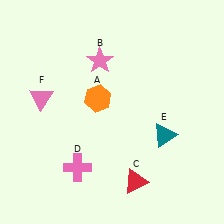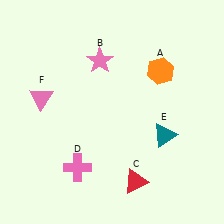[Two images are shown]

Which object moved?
The orange hexagon (A) moved right.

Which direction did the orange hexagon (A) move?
The orange hexagon (A) moved right.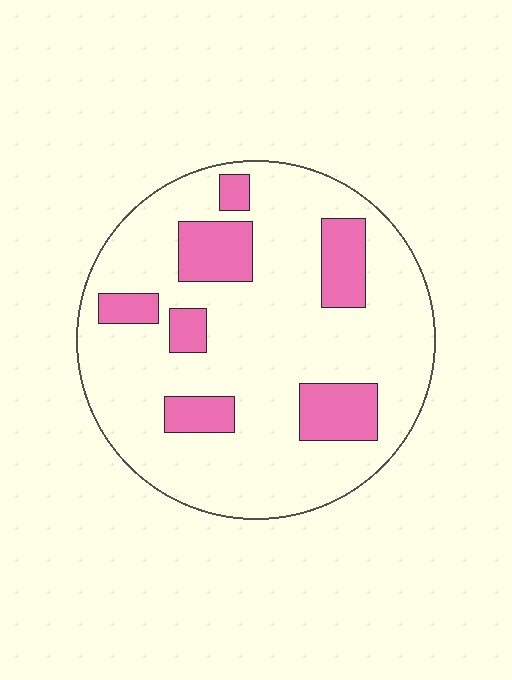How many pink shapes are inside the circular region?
7.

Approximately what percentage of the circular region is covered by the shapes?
Approximately 20%.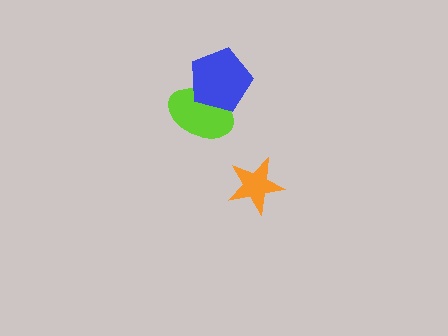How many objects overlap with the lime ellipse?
1 object overlaps with the lime ellipse.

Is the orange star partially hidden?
No, no other shape covers it.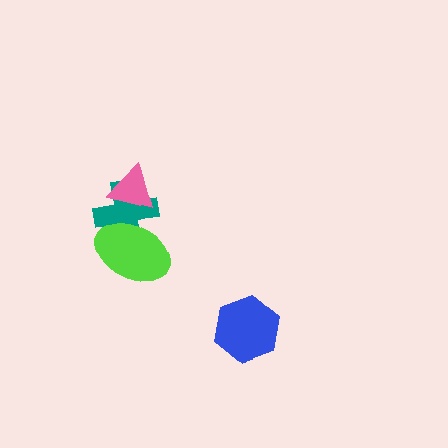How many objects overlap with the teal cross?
2 objects overlap with the teal cross.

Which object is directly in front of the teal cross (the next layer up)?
The pink triangle is directly in front of the teal cross.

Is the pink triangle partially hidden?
No, no other shape covers it.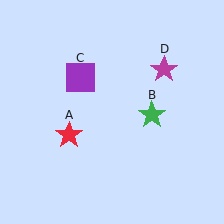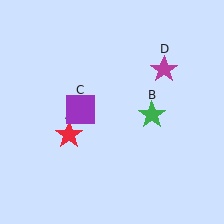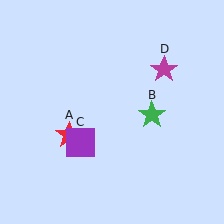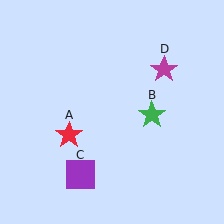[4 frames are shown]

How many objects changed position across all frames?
1 object changed position: purple square (object C).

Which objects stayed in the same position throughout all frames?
Red star (object A) and green star (object B) and magenta star (object D) remained stationary.